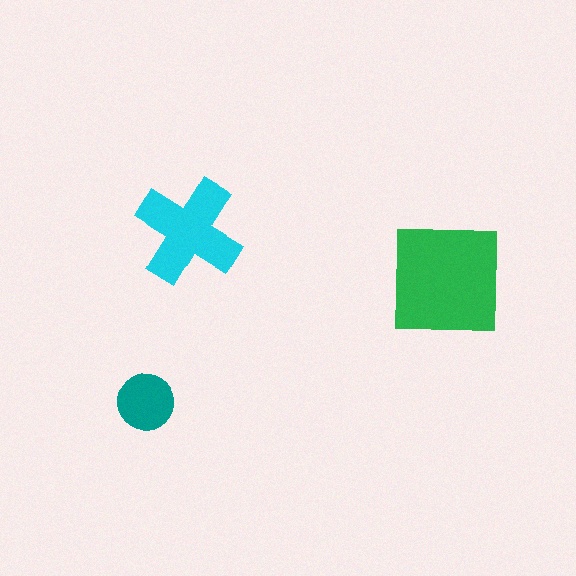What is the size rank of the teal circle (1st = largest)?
3rd.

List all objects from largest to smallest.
The green square, the cyan cross, the teal circle.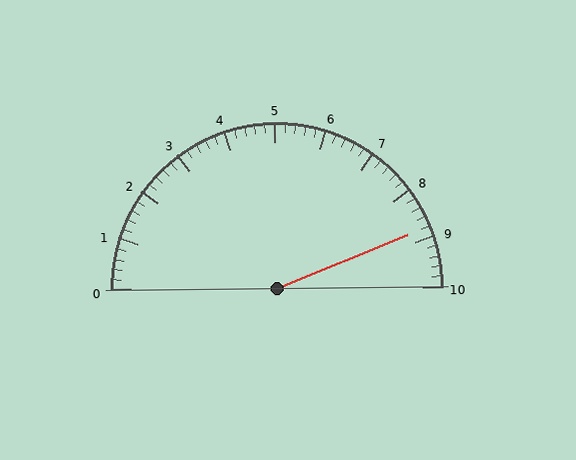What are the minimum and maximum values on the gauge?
The gauge ranges from 0 to 10.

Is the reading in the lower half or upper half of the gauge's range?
The reading is in the upper half of the range (0 to 10).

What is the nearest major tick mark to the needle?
The nearest major tick mark is 9.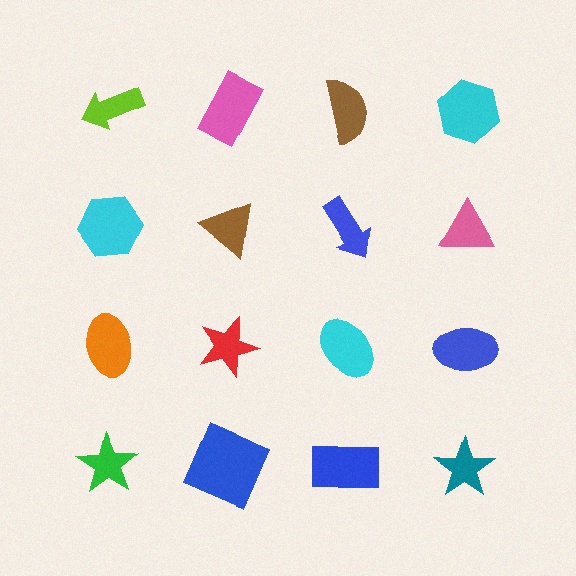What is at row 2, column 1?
A cyan hexagon.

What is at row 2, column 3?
A blue arrow.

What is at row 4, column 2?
A blue square.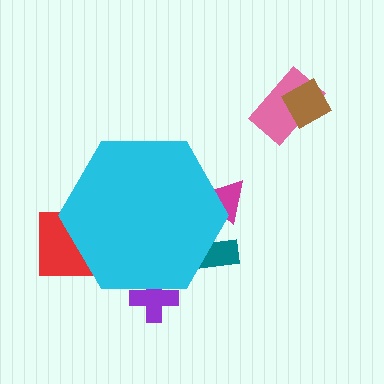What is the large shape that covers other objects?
A cyan hexagon.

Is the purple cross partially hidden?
Yes, the purple cross is partially hidden behind the cyan hexagon.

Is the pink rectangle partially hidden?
No, the pink rectangle is fully visible.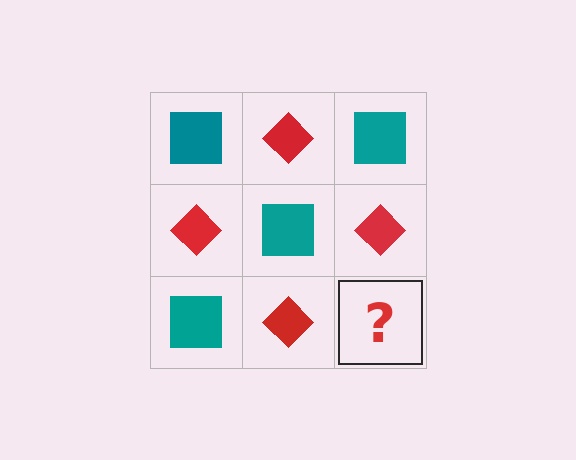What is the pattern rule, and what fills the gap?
The rule is that it alternates teal square and red diamond in a checkerboard pattern. The gap should be filled with a teal square.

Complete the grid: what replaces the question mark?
The question mark should be replaced with a teal square.